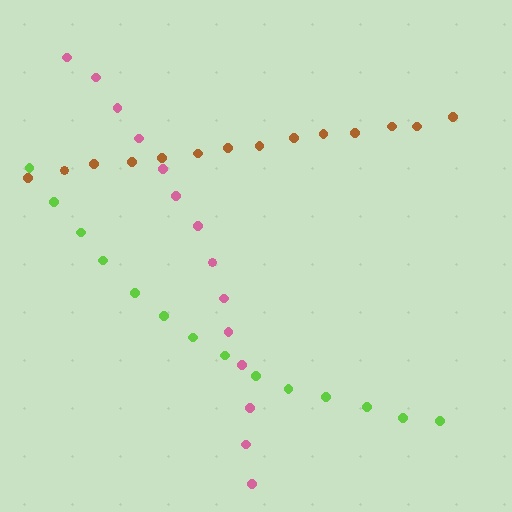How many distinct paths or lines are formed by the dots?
There are 3 distinct paths.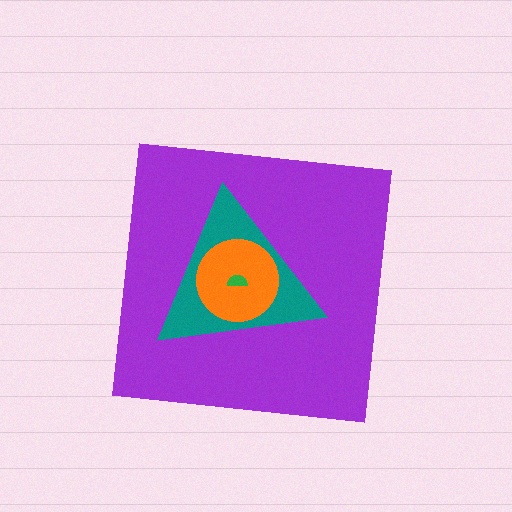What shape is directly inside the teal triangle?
The orange circle.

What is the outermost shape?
The purple square.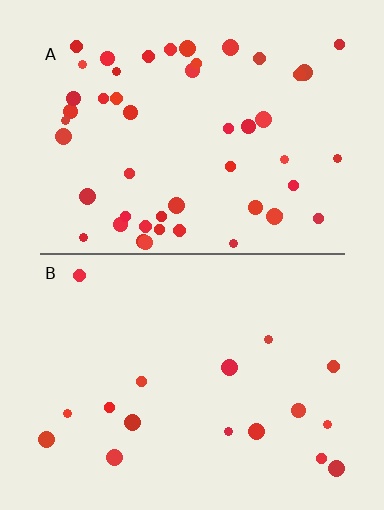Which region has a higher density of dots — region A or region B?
A (the top).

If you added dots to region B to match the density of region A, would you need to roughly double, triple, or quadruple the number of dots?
Approximately triple.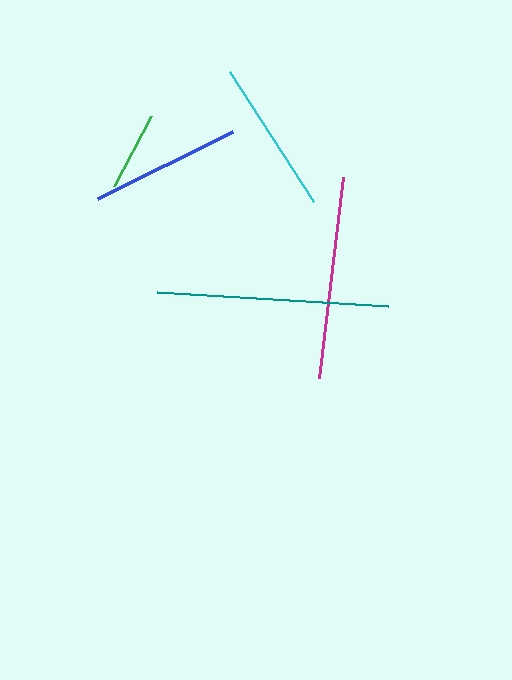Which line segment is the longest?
The teal line is the longest at approximately 232 pixels.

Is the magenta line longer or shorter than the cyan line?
The magenta line is longer than the cyan line.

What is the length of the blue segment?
The blue segment is approximately 151 pixels long.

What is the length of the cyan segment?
The cyan segment is approximately 154 pixels long.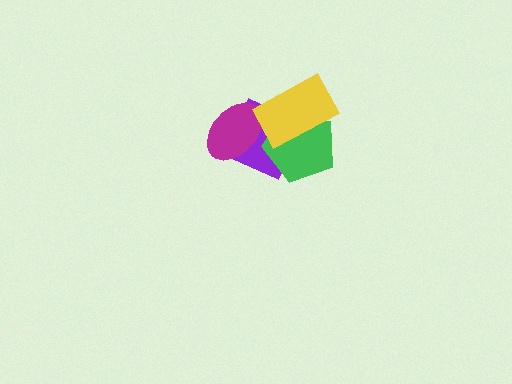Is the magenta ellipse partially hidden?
No, no other shape covers it.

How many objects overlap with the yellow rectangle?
2 objects overlap with the yellow rectangle.